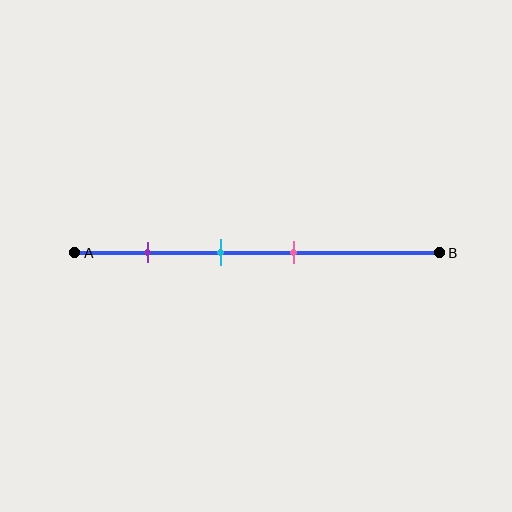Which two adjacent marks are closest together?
The cyan and pink marks are the closest adjacent pair.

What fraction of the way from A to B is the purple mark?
The purple mark is approximately 20% (0.2) of the way from A to B.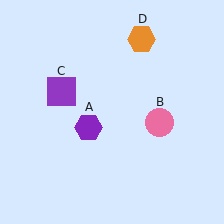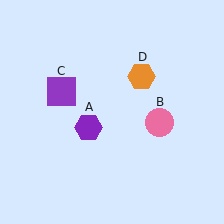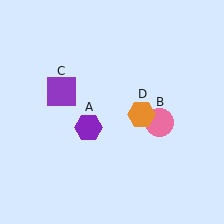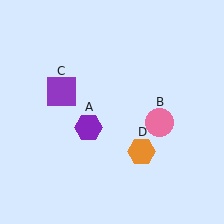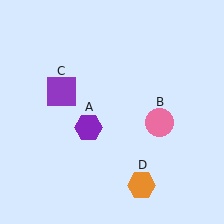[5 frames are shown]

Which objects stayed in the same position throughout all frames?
Purple hexagon (object A) and pink circle (object B) and purple square (object C) remained stationary.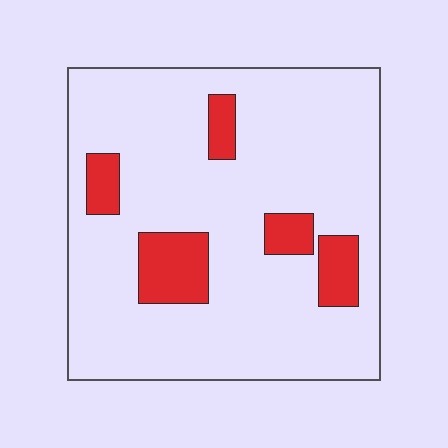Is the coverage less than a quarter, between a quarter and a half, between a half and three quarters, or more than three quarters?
Less than a quarter.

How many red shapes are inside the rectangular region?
5.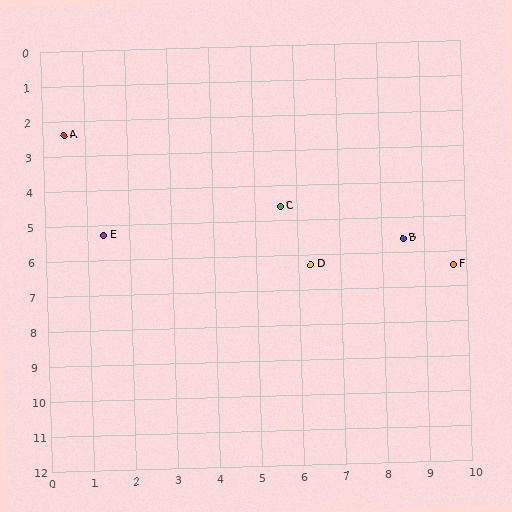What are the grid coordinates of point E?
Point E is at approximately (1.4, 5.3).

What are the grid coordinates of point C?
Point C is at approximately (5.6, 4.6).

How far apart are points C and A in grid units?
Points C and A are about 5.6 grid units apart.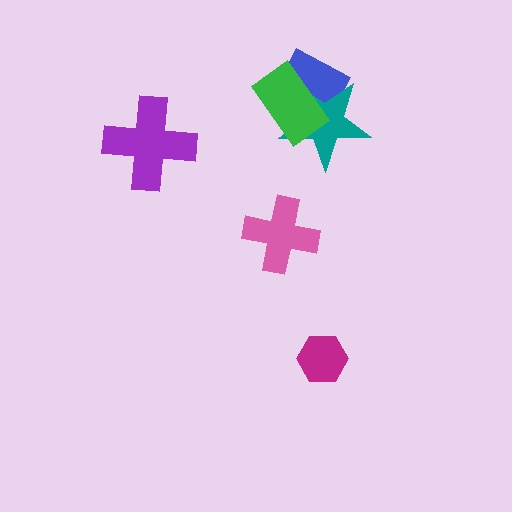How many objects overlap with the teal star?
2 objects overlap with the teal star.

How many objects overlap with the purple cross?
0 objects overlap with the purple cross.